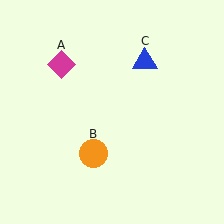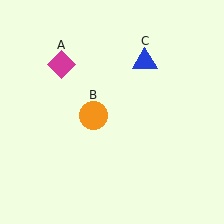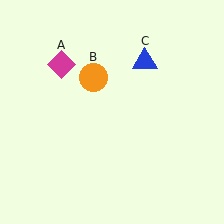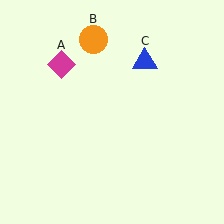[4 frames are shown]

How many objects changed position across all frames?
1 object changed position: orange circle (object B).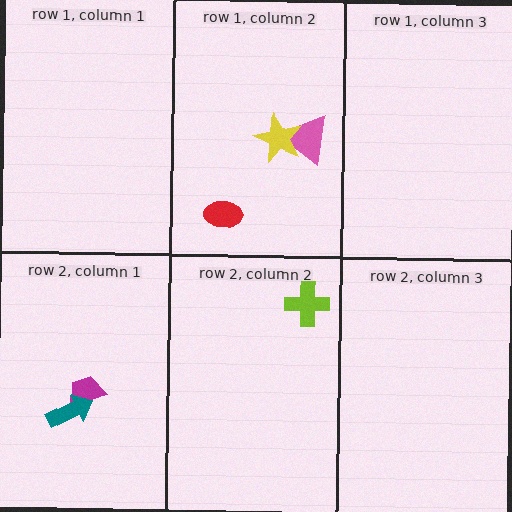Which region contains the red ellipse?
The row 1, column 2 region.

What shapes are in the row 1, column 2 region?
The pink triangle, the red ellipse, the yellow star.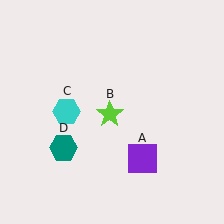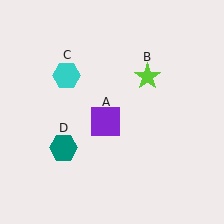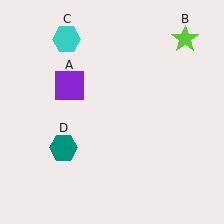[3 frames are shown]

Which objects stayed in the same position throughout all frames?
Teal hexagon (object D) remained stationary.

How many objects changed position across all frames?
3 objects changed position: purple square (object A), lime star (object B), cyan hexagon (object C).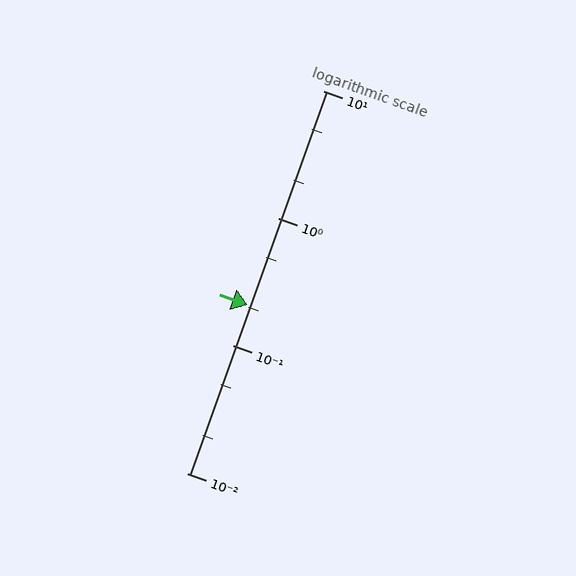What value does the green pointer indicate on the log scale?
The pointer indicates approximately 0.21.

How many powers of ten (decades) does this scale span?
The scale spans 3 decades, from 0.01 to 10.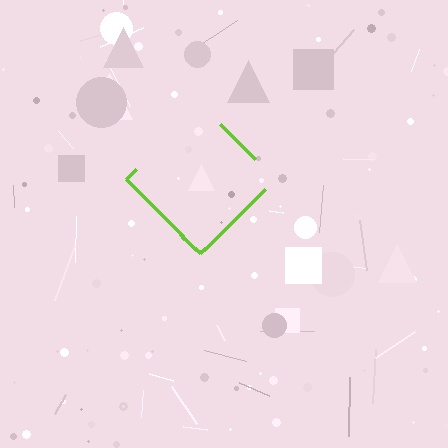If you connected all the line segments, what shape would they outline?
They would outline a diamond.